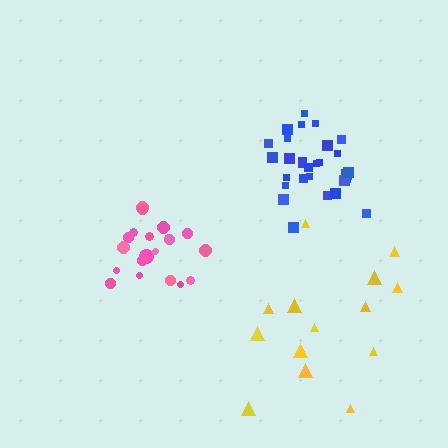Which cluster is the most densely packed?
Blue.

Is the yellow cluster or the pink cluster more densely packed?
Pink.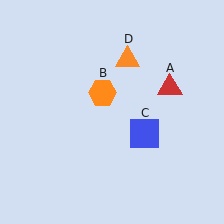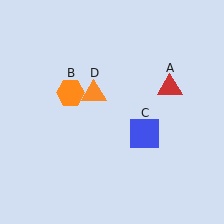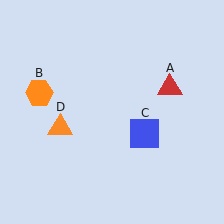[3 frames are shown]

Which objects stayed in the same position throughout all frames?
Red triangle (object A) and blue square (object C) remained stationary.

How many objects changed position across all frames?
2 objects changed position: orange hexagon (object B), orange triangle (object D).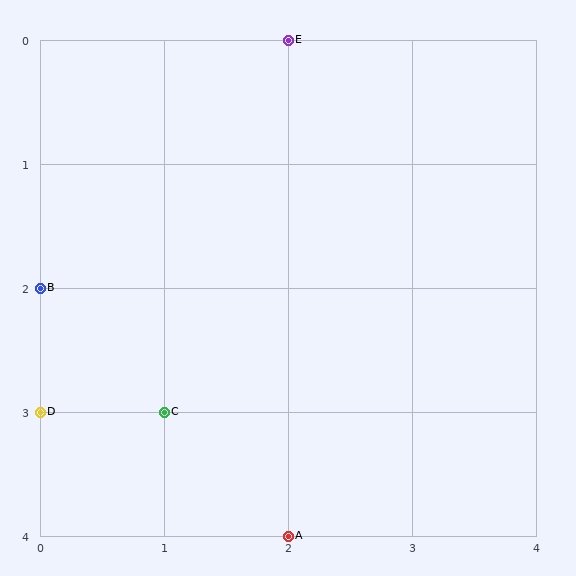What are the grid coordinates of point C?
Point C is at grid coordinates (1, 3).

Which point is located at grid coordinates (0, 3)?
Point D is at (0, 3).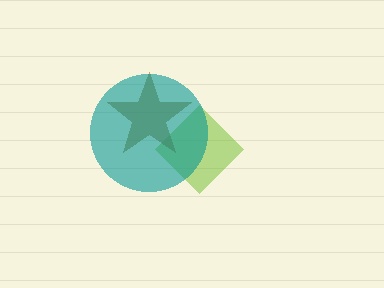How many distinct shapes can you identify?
There are 3 distinct shapes: a lime diamond, a brown star, a teal circle.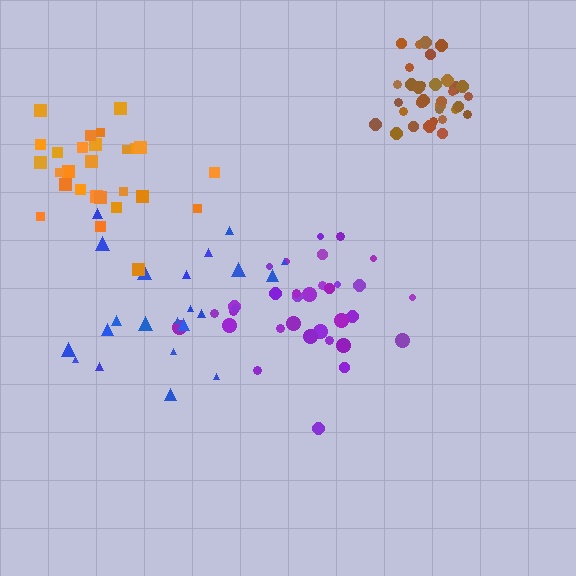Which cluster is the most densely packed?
Brown.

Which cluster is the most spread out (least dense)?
Blue.